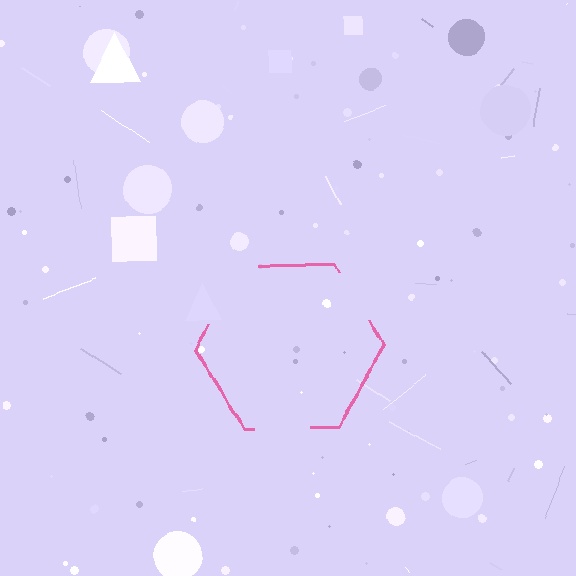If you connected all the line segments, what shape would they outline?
They would outline a hexagon.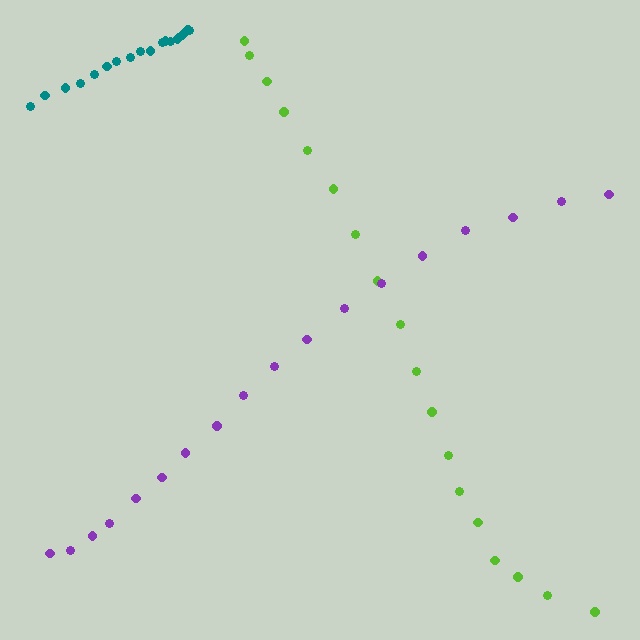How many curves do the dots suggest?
There are 3 distinct paths.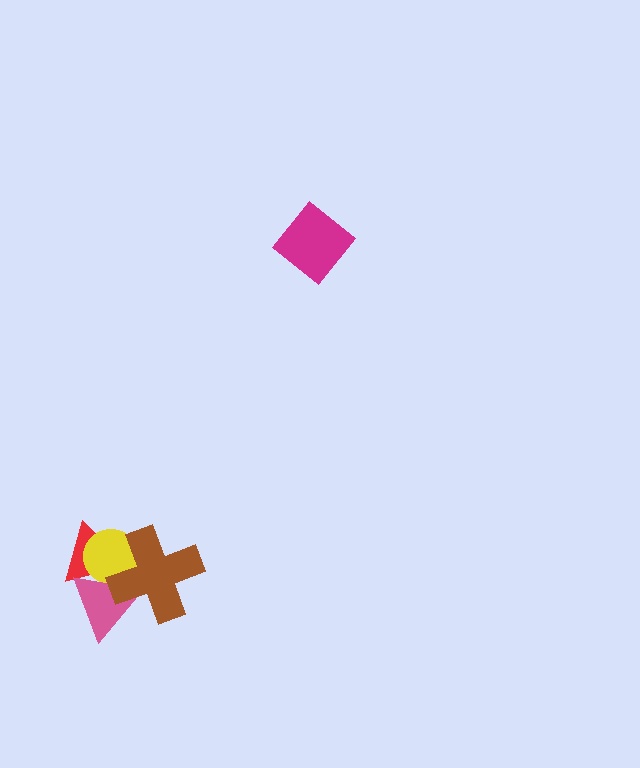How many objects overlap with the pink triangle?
3 objects overlap with the pink triangle.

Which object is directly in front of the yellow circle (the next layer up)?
The pink triangle is directly in front of the yellow circle.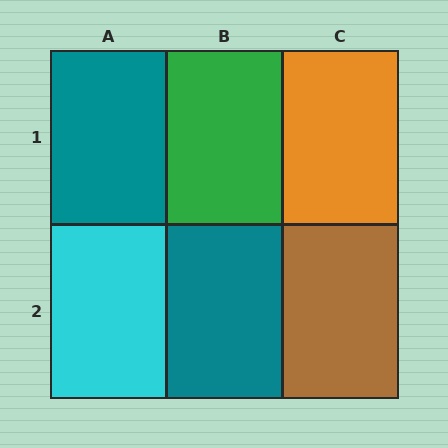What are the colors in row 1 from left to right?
Teal, green, orange.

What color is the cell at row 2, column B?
Teal.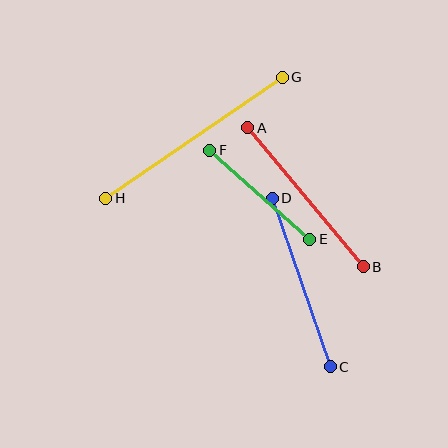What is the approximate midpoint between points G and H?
The midpoint is at approximately (194, 138) pixels.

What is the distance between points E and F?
The distance is approximately 134 pixels.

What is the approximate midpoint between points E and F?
The midpoint is at approximately (260, 195) pixels.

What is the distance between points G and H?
The distance is approximately 214 pixels.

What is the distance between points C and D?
The distance is approximately 178 pixels.